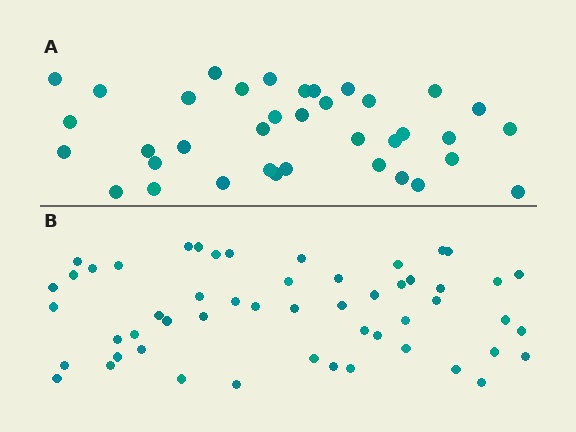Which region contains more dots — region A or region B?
Region B (the bottom region) has more dots.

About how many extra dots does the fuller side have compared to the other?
Region B has approximately 15 more dots than region A.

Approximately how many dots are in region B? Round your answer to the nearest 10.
About 50 dots. (The exact count is 53, which rounds to 50.)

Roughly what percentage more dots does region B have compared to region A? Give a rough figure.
About 45% more.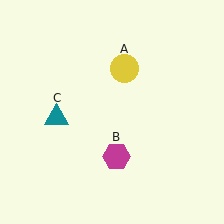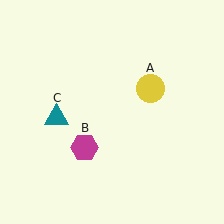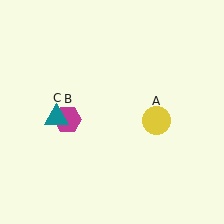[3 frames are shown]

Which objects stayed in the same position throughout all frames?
Teal triangle (object C) remained stationary.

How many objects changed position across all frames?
2 objects changed position: yellow circle (object A), magenta hexagon (object B).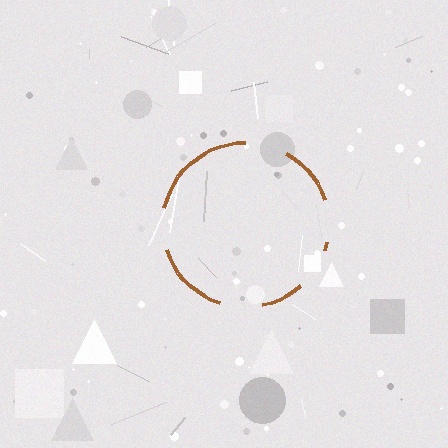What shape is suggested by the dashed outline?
The dashed outline suggests a circle.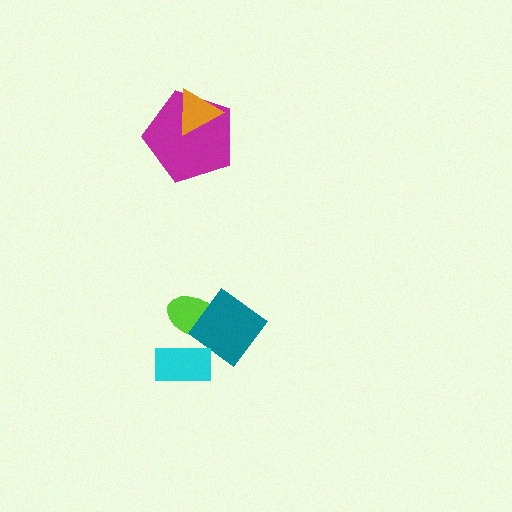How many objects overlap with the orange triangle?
1 object overlaps with the orange triangle.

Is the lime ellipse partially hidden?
Yes, it is partially covered by another shape.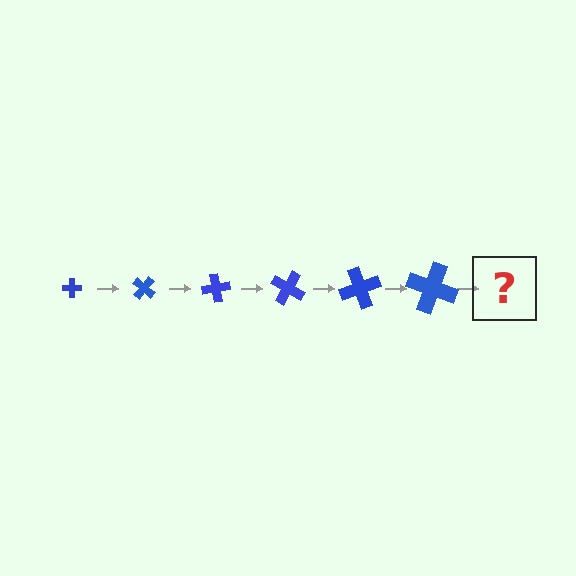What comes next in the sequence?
The next element should be a cross, larger than the previous one and rotated 240 degrees from the start.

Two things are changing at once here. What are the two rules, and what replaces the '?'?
The two rules are that the cross grows larger each step and it rotates 40 degrees each step. The '?' should be a cross, larger than the previous one and rotated 240 degrees from the start.